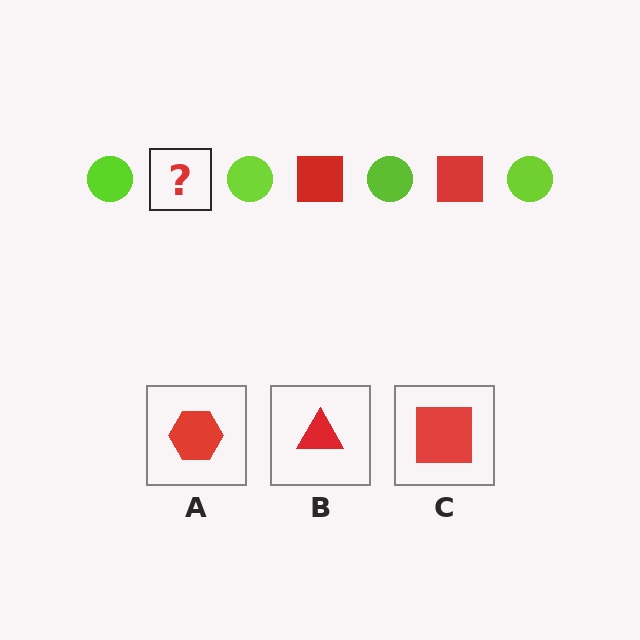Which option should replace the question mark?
Option C.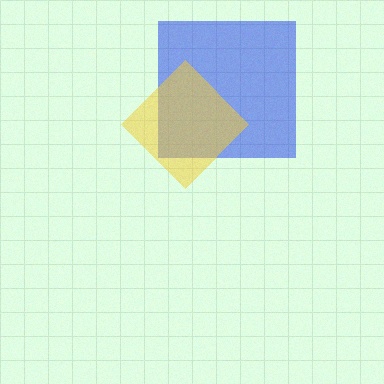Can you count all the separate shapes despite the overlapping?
Yes, there are 2 separate shapes.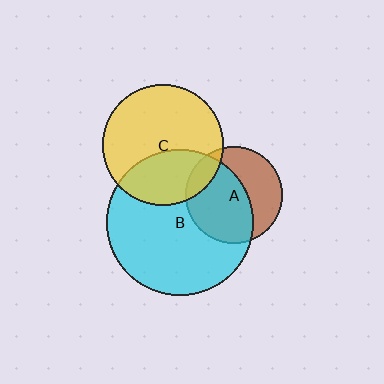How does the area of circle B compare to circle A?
Approximately 2.3 times.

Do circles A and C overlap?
Yes.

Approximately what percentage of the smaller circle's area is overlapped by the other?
Approximately 15%.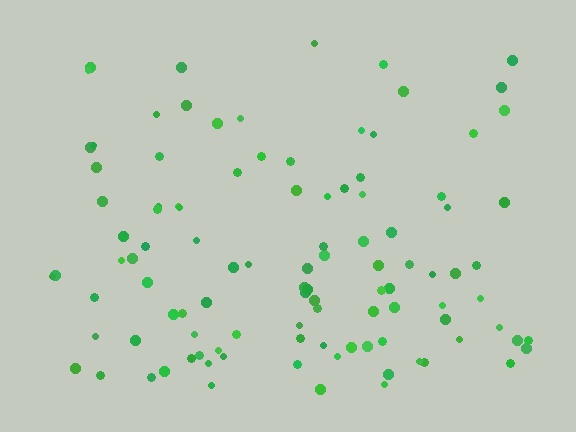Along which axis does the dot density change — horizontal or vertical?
Vertical.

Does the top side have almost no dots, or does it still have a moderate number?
Still a moderate number, just noticeably fewer than the bottom.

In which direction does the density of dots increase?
From top to bottom, with the bottom side densest.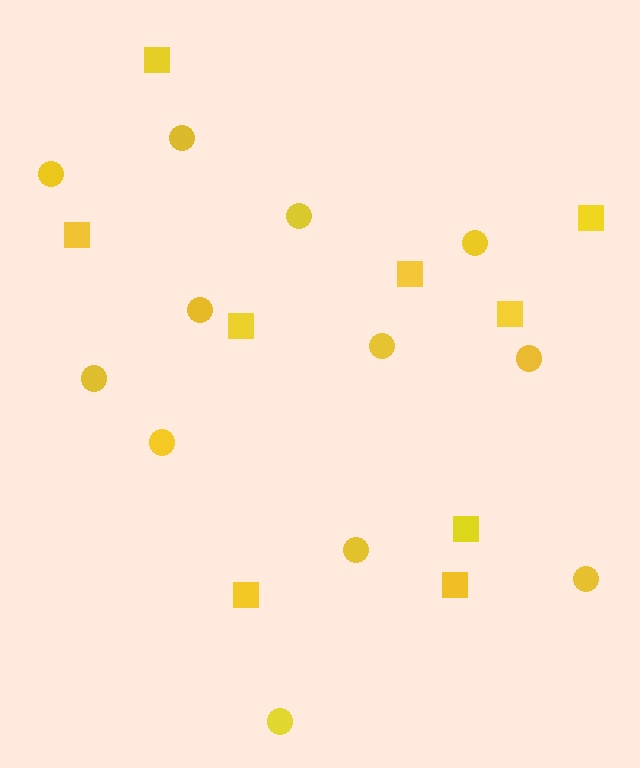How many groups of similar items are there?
There are 2 groups: one group of circles (12) and one group of squares (9).